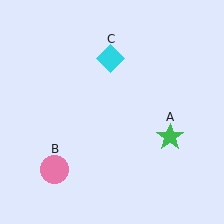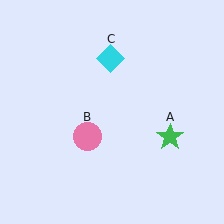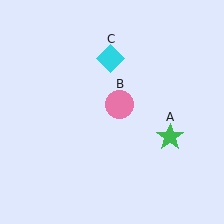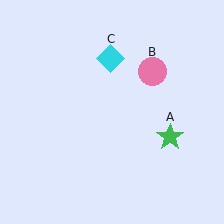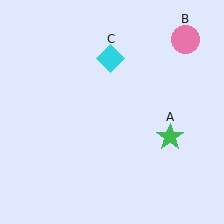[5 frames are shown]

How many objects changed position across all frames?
1 object changed position: pink circle (object B).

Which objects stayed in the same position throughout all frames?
Green star (object A) and cyan diamond (object C) remained stationary.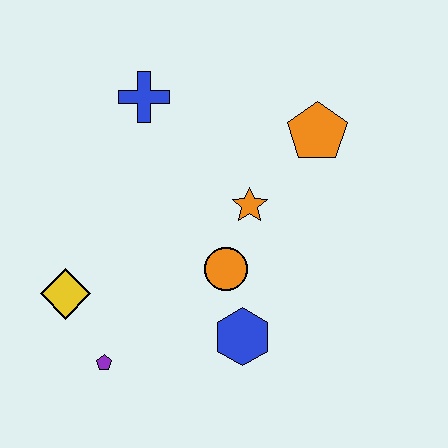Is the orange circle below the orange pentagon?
Yes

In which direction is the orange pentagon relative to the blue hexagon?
The orange pentagon is above the blue hexagon.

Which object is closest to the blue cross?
The orange star is closest to the blue cross.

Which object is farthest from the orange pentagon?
The purple pentagon is farthest from the orange pentagon.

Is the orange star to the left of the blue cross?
No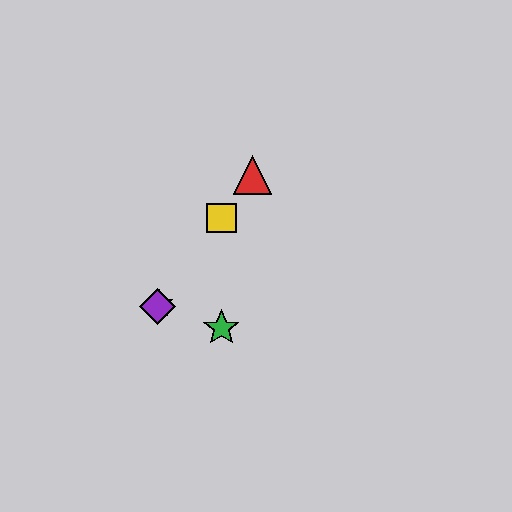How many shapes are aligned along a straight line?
4 shapes (the red triangle, the blue star, the yellow square, the purple diamond) are aligned along a straight line.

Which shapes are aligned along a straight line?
The red triangle, the blue star, the yellow square, the purple diamond are aligned along a straight line.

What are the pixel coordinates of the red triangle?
The red triangle is at (252, 175).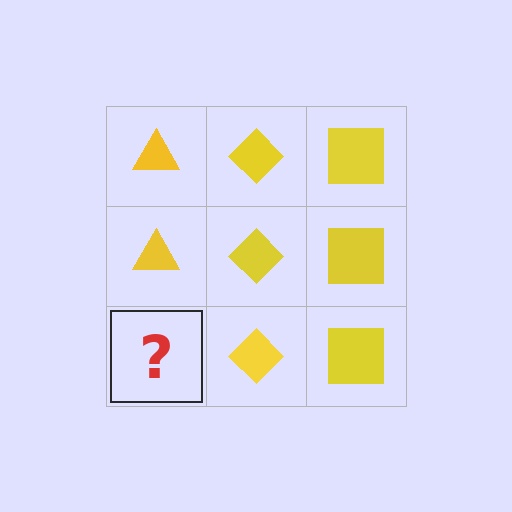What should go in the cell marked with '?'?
The missing cell should contain a yellow triangle.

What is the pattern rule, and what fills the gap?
The rule is that each column has a consistent shape. The gap should be filled with a yellow triangle.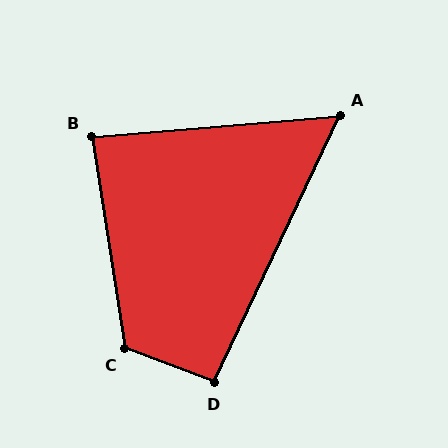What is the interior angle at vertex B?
Approximately 86 degrees (approximately right).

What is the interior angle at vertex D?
Approximately 94 degrees (approximately right).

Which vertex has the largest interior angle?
C, at approximately 120 degrees.